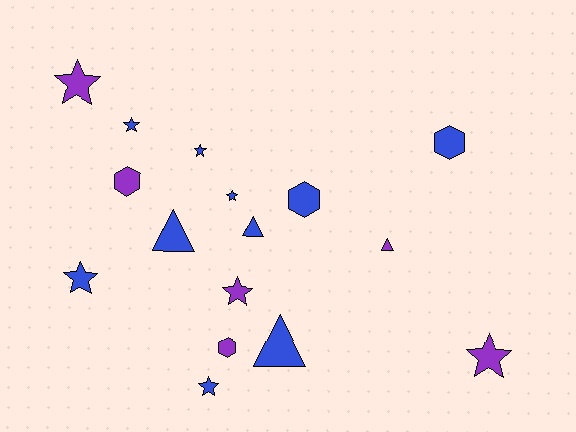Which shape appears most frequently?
Star, with 8 objects.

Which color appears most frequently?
Blue, with 10 objects.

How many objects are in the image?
There are 16 objects.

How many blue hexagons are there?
There are 2 blue hexagons.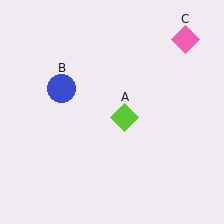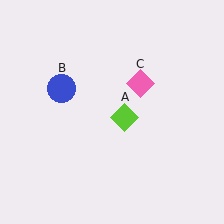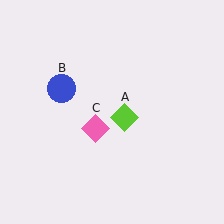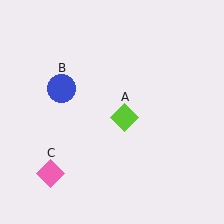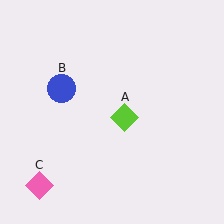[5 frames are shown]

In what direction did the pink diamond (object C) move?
The pink diamond (object C) moved down and to the left.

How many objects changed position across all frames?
1 object changed position: pink diamond (object C).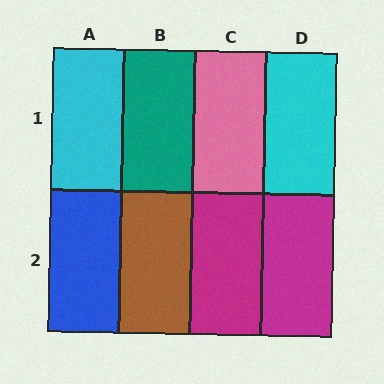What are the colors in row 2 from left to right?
Blue, brown, magenta, magenta.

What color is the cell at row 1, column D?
Cyan.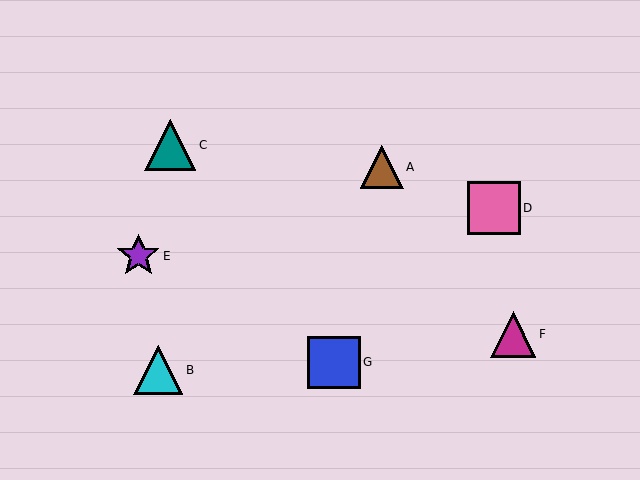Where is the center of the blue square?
The center of the blue square is at (334, 363).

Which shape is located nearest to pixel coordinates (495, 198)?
The pink square (labeled D) at (494, 208) is nearest to that location.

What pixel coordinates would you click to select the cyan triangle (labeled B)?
Click at (158, 370) to select the cyan triangle B.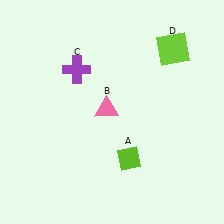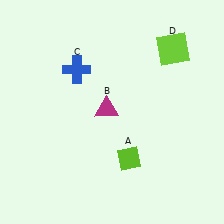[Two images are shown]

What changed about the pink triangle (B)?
In Image 1, B is pink. In Image 2, it changed to magenta.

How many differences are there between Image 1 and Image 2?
There are 2 differences between the two images.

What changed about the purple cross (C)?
In Image 1, C is purple. In Image 2, it changed to blue.